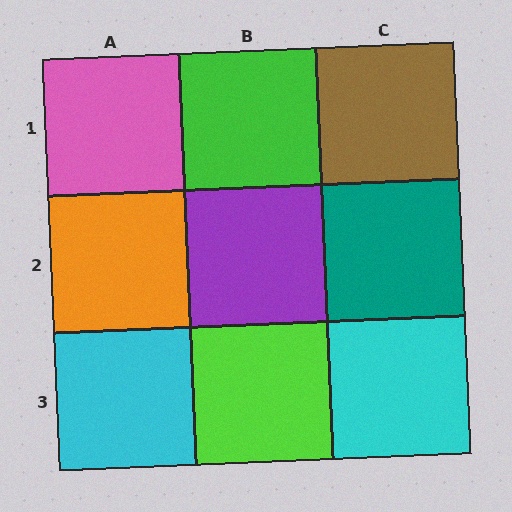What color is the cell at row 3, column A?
Cyan.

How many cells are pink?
1 cell is pink.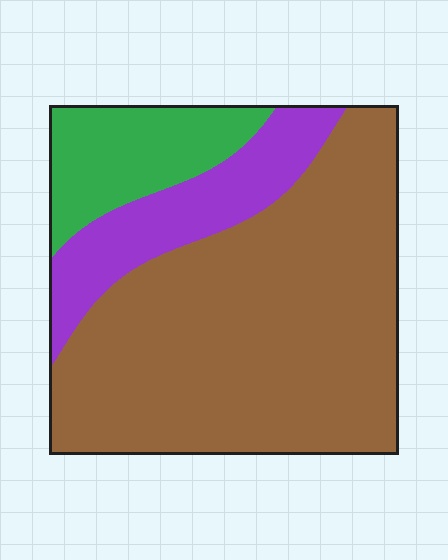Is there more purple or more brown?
Brown.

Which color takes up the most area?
Brown, at roughly 65%.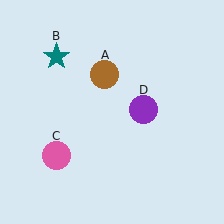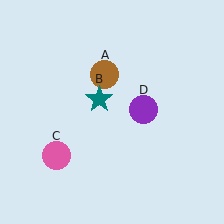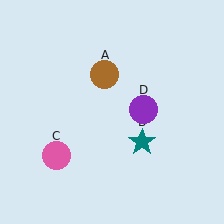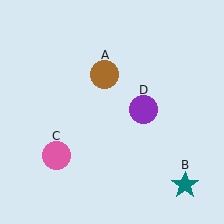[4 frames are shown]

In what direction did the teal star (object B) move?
The teal star (object B) moved down and to the right.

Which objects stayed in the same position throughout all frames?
Brown circle (object A) and pink circle (object C) and purple circle (object D) remained stationary.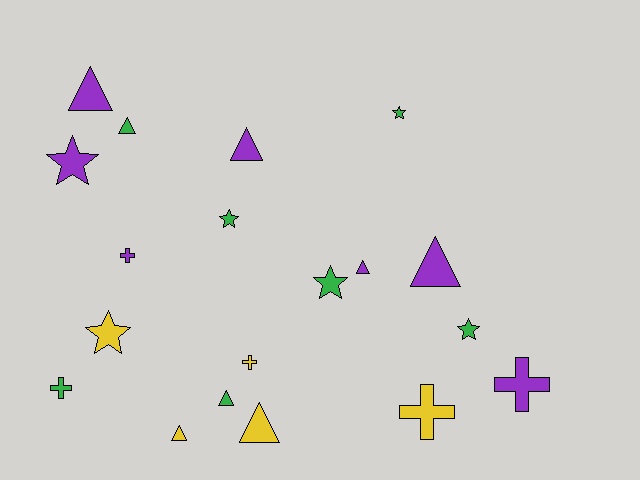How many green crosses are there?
There is 1 green cross.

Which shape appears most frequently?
Triangle, with 8 objects.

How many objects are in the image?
There are 19 objects.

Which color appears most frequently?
Purple, with 7 objects.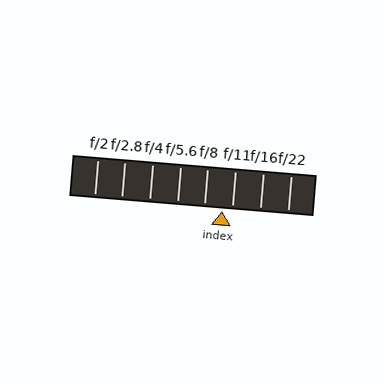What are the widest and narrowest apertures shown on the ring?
The widest aperture shown is f/2 and the narrowest is f/22.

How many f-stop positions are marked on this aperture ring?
There are 8 f-stop positions marked.